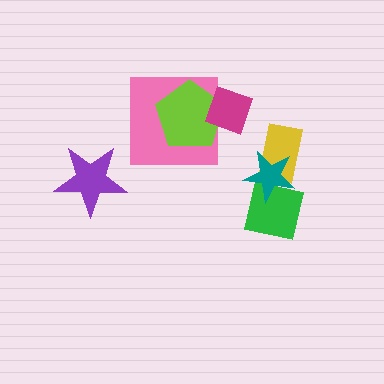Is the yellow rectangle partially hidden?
Yes, it is partially covered by another shape.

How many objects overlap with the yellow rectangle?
1 object overlaps with the yellow rectangle.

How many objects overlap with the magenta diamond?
2 objects overlap with the magenta diamond.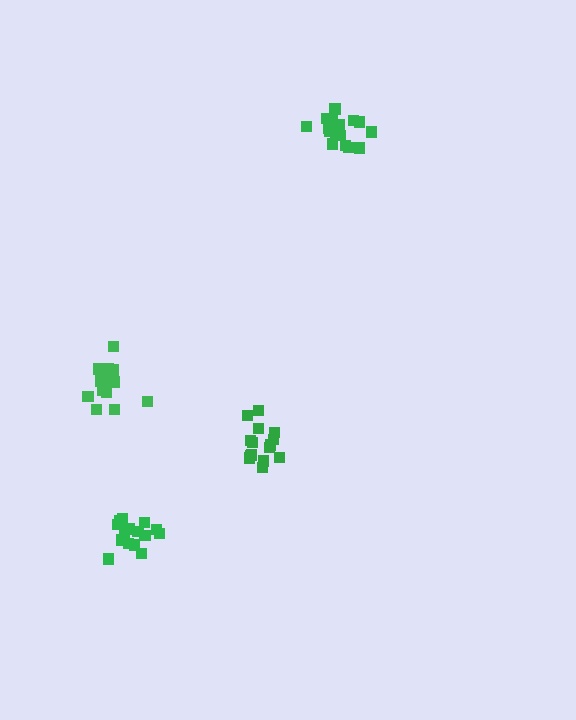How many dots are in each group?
Group 1: 15 dots, Group 2: 16 dots, Group 3: 17 dots, Group 4: 15 dots (63 total).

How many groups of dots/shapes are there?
There are 4 groups.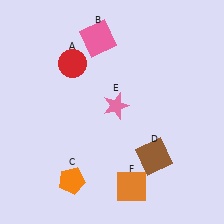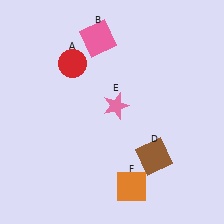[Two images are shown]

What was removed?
The orange pentagon (C) was removed in Image 2.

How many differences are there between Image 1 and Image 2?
There is 1 difference between the two images.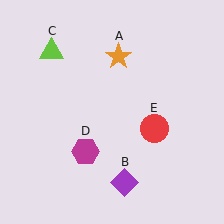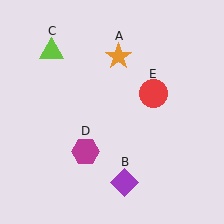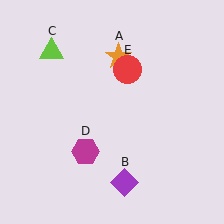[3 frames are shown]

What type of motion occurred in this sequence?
The red circle (object E) rotated counterclockwise around the center of the scene.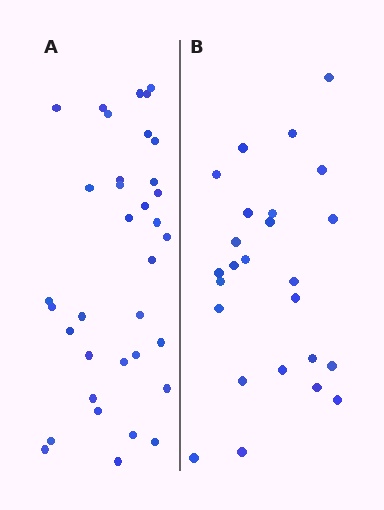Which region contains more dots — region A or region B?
Region A (the left region) has more dots.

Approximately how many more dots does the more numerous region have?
Region A has roughly 10 or so more dots than region B.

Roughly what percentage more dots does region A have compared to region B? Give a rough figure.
About 40% more.